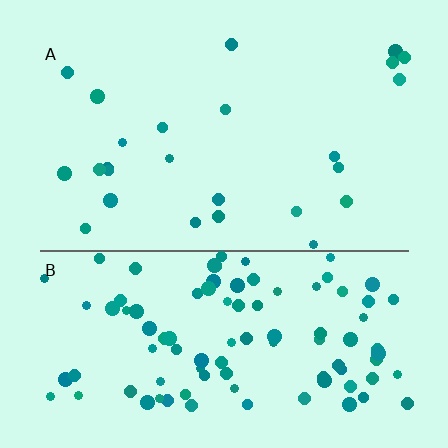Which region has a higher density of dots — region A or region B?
B (the bottom).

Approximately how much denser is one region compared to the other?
Approximately 4.0× — region B over region A.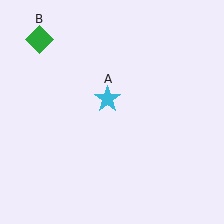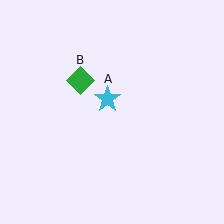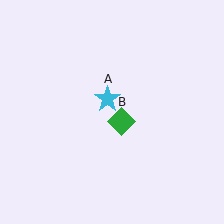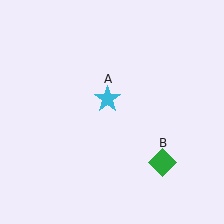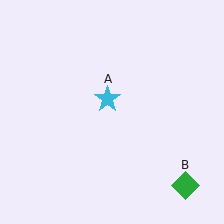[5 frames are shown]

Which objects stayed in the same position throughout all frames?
Cyan star (object A) remained stationary.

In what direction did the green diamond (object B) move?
The green diamond (object B) moved down and to the right.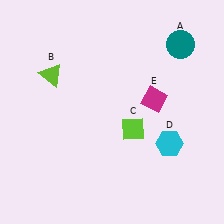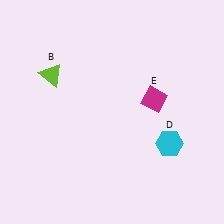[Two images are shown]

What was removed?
The lime diamond (C), the teal circle (A) were removed in Image 2.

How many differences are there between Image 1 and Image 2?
There are 2 differences between the two images.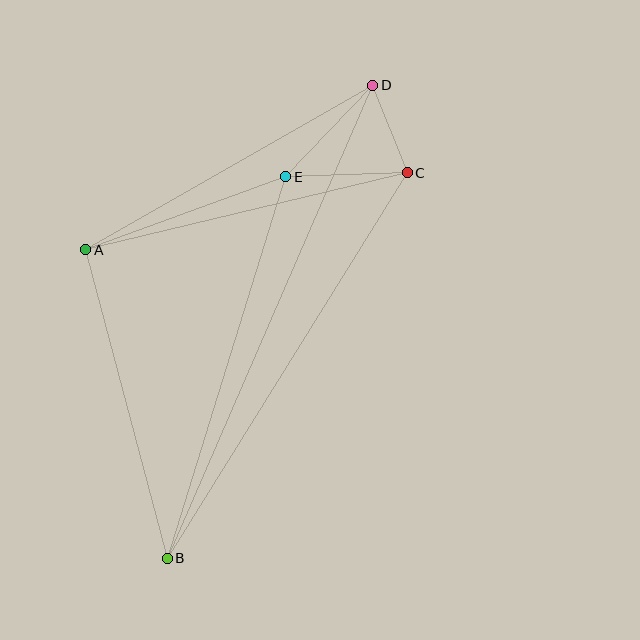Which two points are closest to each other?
Points C and D are closest to each other.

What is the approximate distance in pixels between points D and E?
The distance between D and E is approximately 126 pixels.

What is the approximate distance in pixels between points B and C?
The distance between B and C is approximately 455 pixels.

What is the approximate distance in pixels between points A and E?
The distance between A and E is approximately 213 pixels.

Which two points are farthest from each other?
Points B and D are farthest from each other.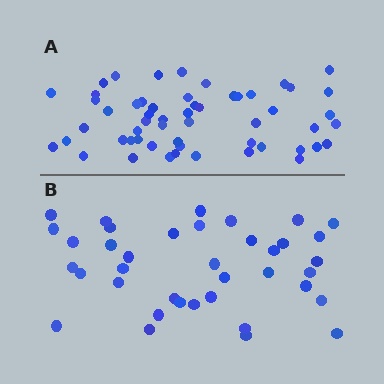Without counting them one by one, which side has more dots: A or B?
Region A (the top region) has more dots.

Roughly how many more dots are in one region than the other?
Region A has approximately 15 more dots than region B.